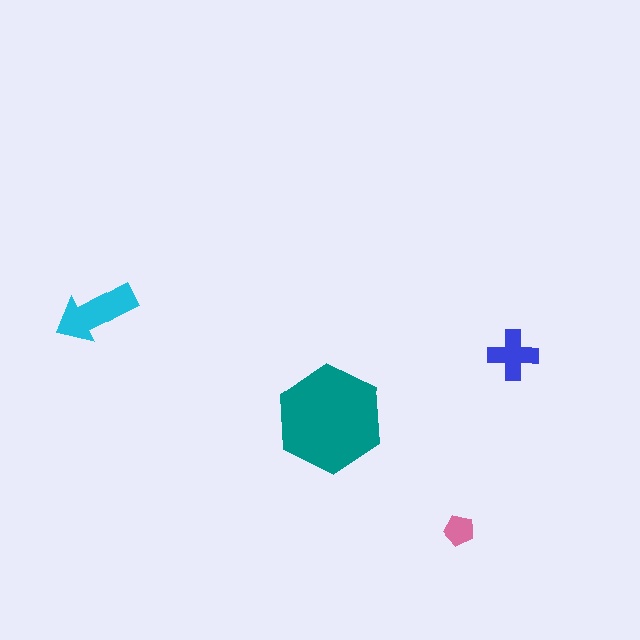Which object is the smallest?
The pink pentagon.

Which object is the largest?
The teal hexagon.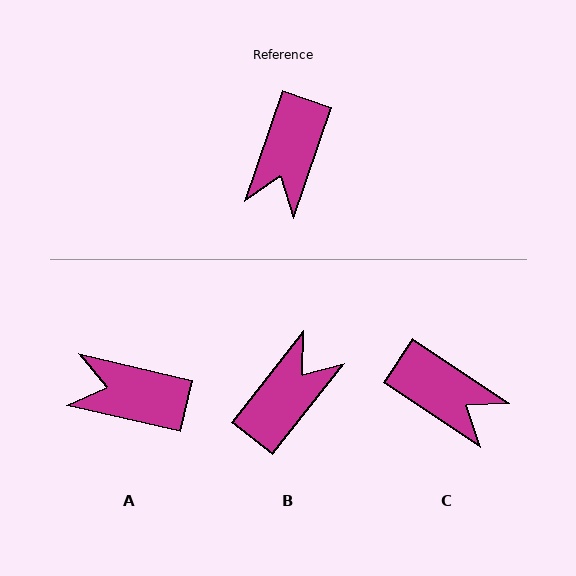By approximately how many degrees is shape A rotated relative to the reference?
Approximately 84 degrees clockwise.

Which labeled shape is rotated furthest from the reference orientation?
B, about 160 degrees away.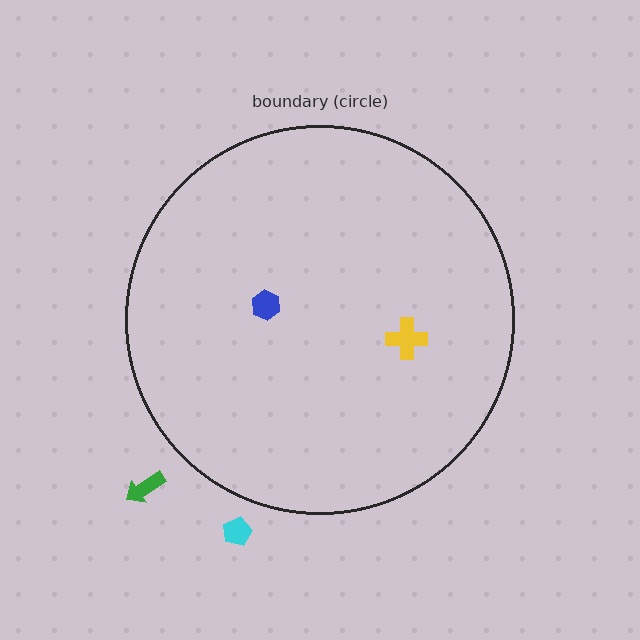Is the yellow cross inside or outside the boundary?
Inside.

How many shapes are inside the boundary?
2 inside, 2 outside.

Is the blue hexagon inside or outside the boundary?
Inside.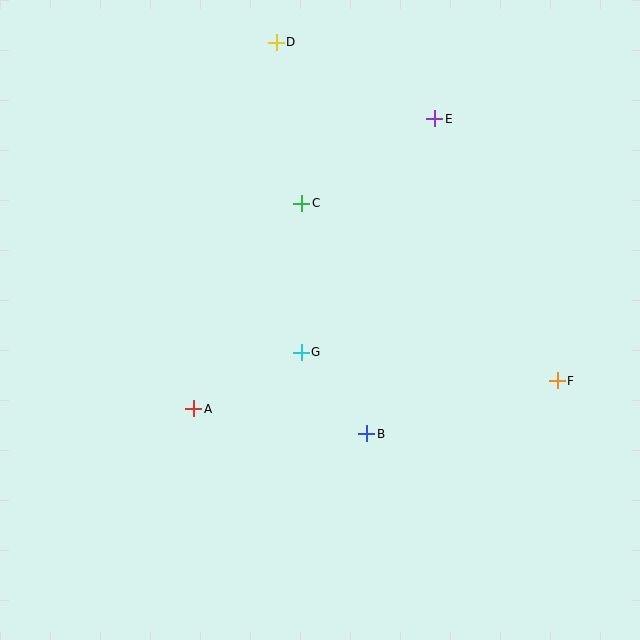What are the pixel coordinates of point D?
Point D is at (276, 42).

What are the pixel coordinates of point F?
Point F is at (557, 381).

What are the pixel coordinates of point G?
Point G is at (301, 352).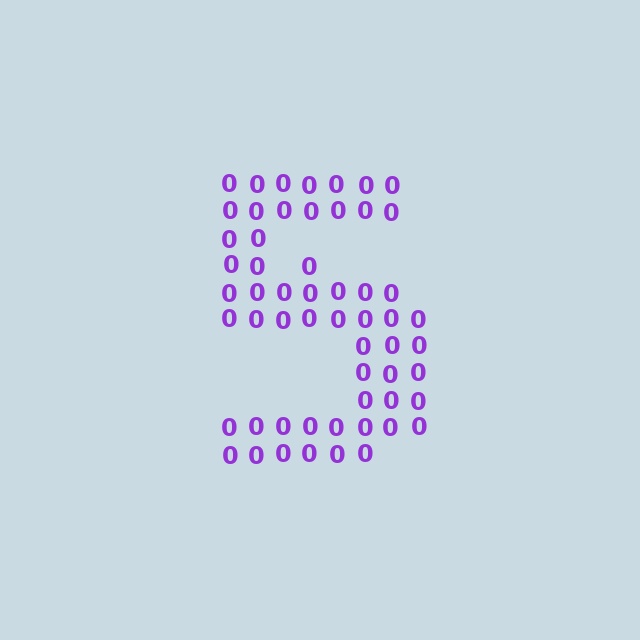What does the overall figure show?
The overall figure shows the digit 5.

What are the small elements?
The small elements are digit 0's.